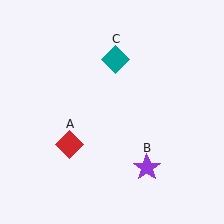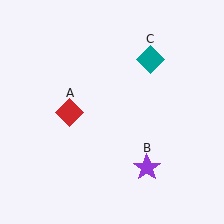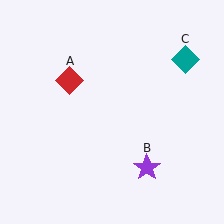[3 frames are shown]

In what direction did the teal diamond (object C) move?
The teal diamond (object C) moved right.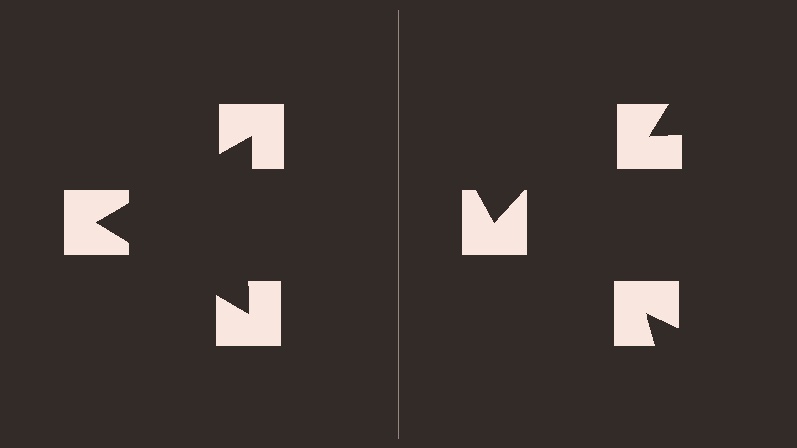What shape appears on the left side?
An illusory triangle.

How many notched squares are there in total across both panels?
6 — 3 on each side.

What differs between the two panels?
The notched squares are positioned identically on both sides; only the wedge orientations differ. On the left they align to a triangle; on the right they are misaligned.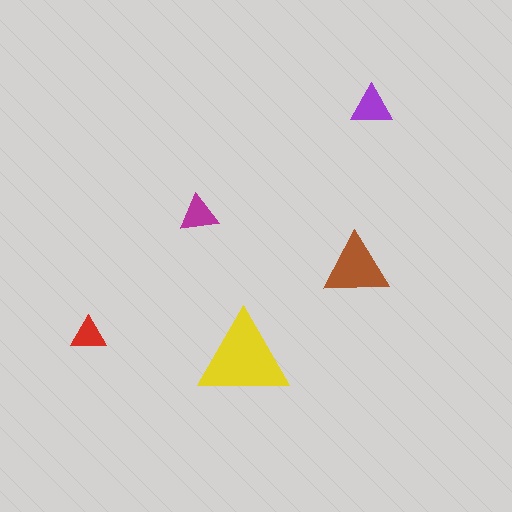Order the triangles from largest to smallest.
the yellow one, the brown one, the purple one, the magenta one, the red one.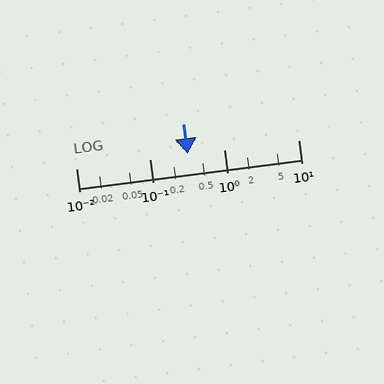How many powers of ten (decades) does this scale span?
The scale spans 3 decades, from 0.01 to 10.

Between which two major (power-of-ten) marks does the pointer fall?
The pointer is between 0.1 and 1.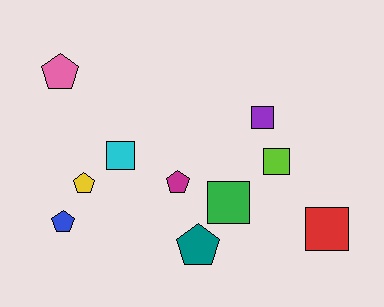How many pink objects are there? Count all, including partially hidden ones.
There is 1 pink object.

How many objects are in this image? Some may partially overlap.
There are 10 objects.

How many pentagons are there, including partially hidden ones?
There are 5 pentagons.